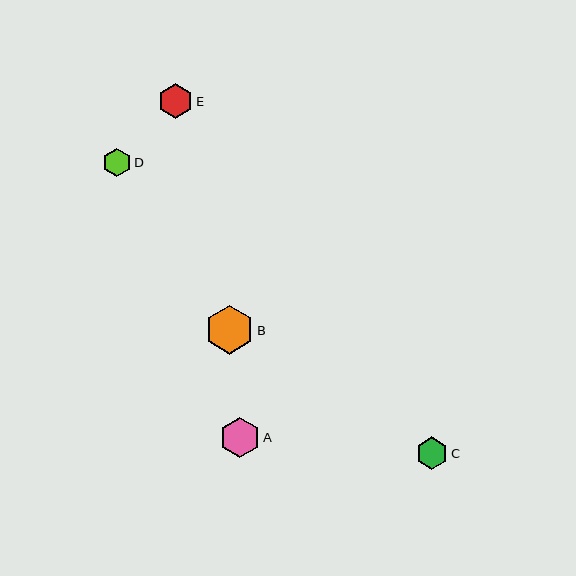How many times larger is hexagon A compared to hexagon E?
Hexagon A is approximately 1.2 times the size of hexagon E.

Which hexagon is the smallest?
Hexagon D is the smallest with a size of approximately 28 pixels.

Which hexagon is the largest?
Hexagon B is the largest with a size of approximately 49 pixels.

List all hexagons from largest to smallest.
From largest to smallest: B, A, E, C, D.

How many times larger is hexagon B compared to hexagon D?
Hexagon B is approximately 1.7 times the size of hexagon D.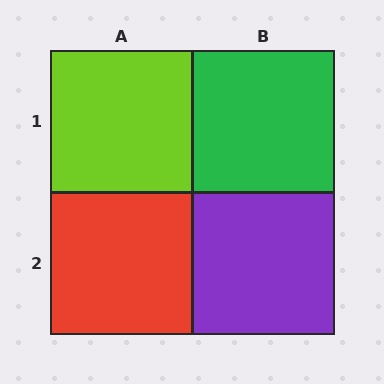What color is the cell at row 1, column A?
Lime.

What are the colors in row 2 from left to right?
Red, purple.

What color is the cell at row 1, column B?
Green.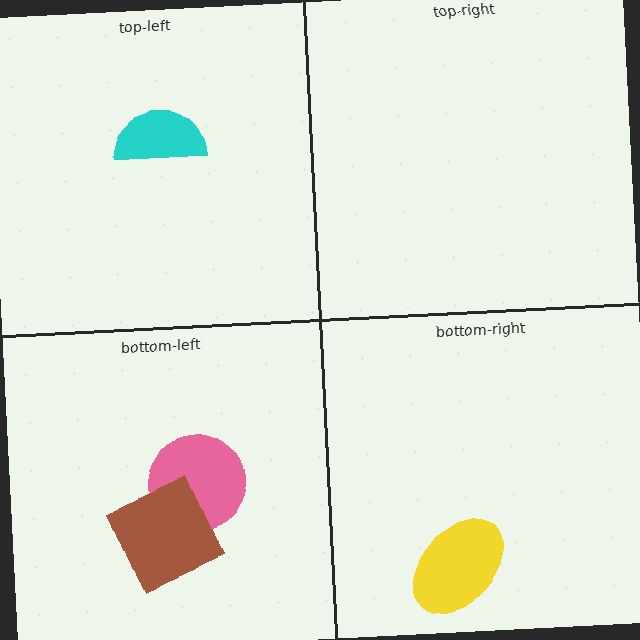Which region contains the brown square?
The bottom-left region.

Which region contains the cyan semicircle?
The top-left region.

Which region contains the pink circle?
The bottom-left region.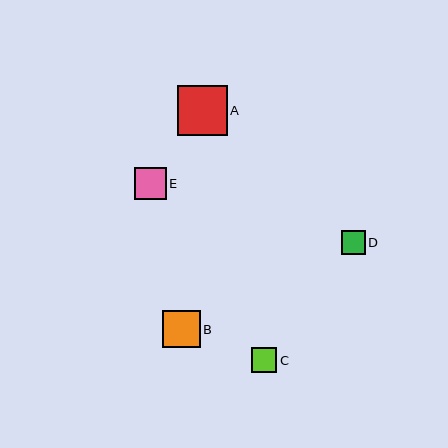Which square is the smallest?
Square D is the smallest with a size of approximately 24 pixels.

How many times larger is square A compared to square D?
Square A is approximately 2.1 times the size of square D.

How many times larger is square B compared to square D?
Square B is approximately 1.6 times the size of square D.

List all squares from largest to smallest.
From largest to smallest: A, B, E, C, D.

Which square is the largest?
Square A is the largest with a size of approximately 49 pixels.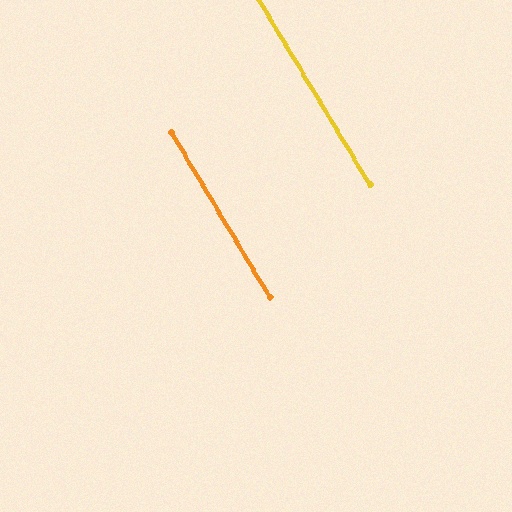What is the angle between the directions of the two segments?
Approximately 0 degrees.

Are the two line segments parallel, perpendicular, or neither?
Parallel — their directions differ by only 0.1°.